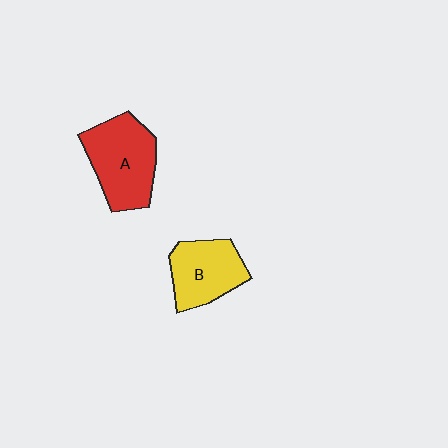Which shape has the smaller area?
Shape B (yellow).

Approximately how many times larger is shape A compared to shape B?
Approximately 1.3 times.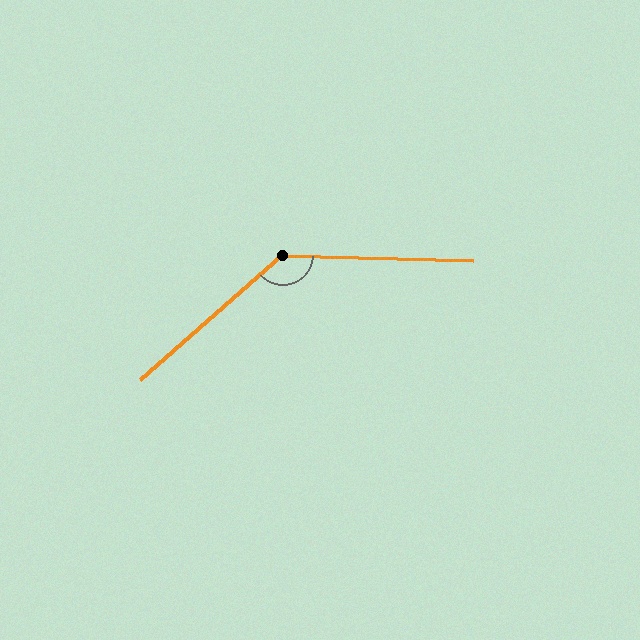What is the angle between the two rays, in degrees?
Approximately 137 degrees.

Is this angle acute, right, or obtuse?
It is obtuse.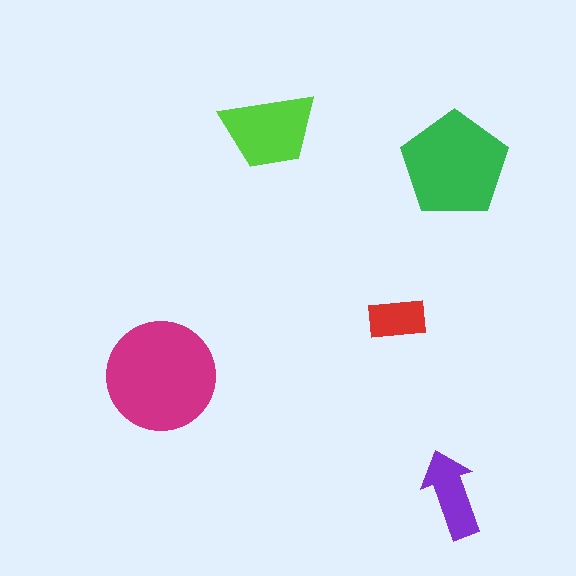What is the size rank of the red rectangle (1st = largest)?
5th.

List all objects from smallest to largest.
The red rectangle, the purple arrow, the lime trapezoid, the green pentagon, the magenta circle.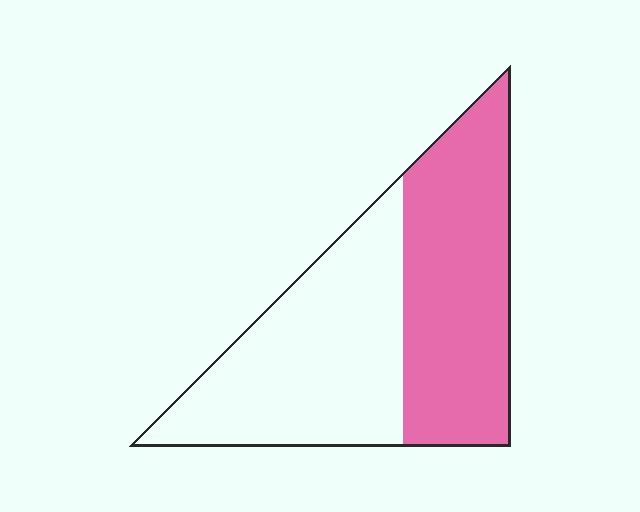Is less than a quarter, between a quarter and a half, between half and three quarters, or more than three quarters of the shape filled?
Between a quarter and a half.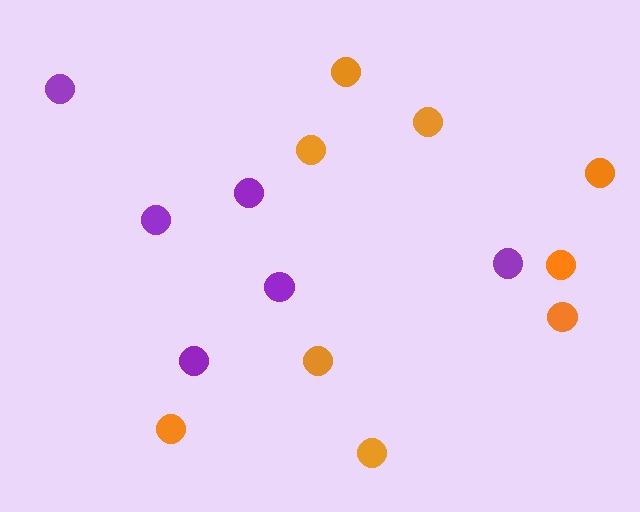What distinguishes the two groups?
There are 2 groups: one group of purple circles (6) and one group of orange circles (9).